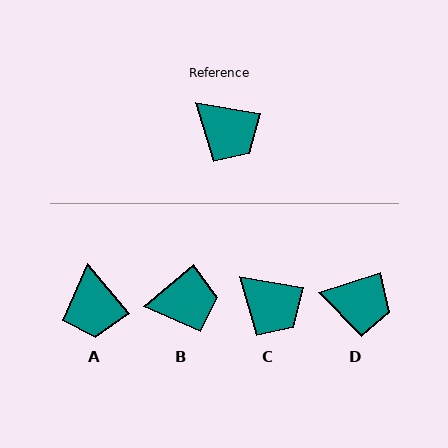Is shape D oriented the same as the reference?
No, it is off by about 28 degrees.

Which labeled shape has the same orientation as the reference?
C.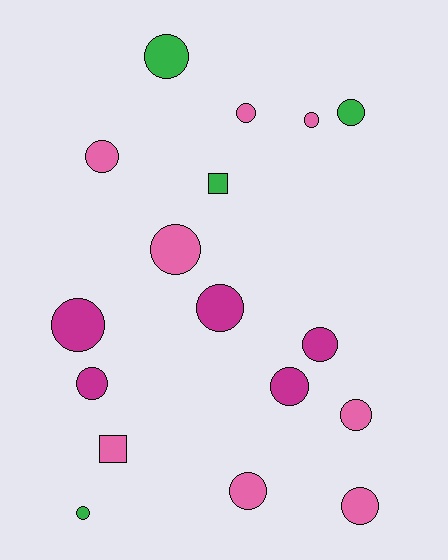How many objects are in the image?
There are 17 objects.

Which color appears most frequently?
Pink, with 8 objects.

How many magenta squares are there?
There are no magenta squares.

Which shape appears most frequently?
Circle, with 15 objects.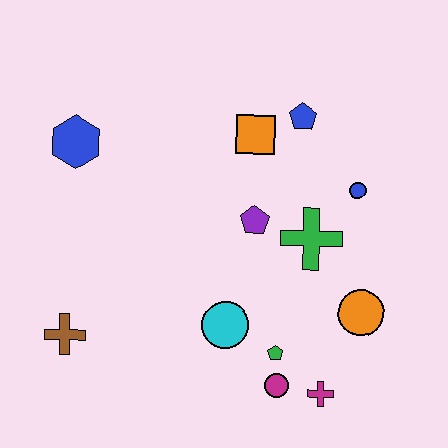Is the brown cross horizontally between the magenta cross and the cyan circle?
No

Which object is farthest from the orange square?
The brown cross is farthest from the orange square.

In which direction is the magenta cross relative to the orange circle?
The magenta cross is below the orange circle.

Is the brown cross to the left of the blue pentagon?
Yes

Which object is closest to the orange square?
The blue pentagon is closest to the orange square.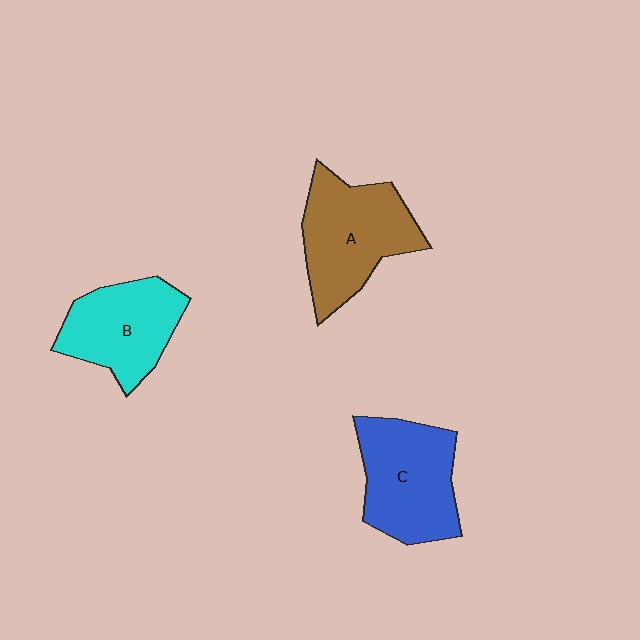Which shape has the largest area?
Shape A (brown).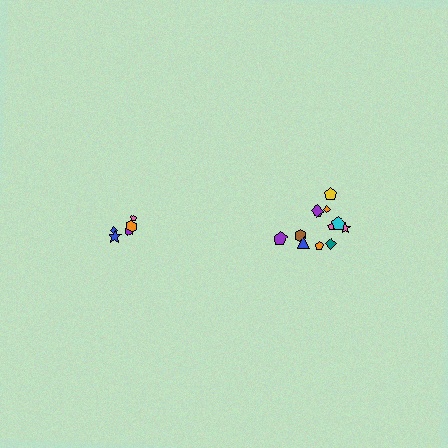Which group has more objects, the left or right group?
The right group.